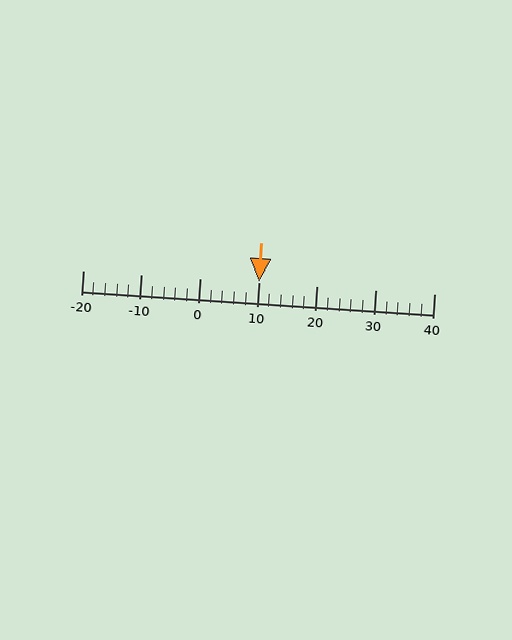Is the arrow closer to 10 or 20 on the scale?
The arrow is closer to 10.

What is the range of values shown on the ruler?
The ruler shows values from -20 to 40.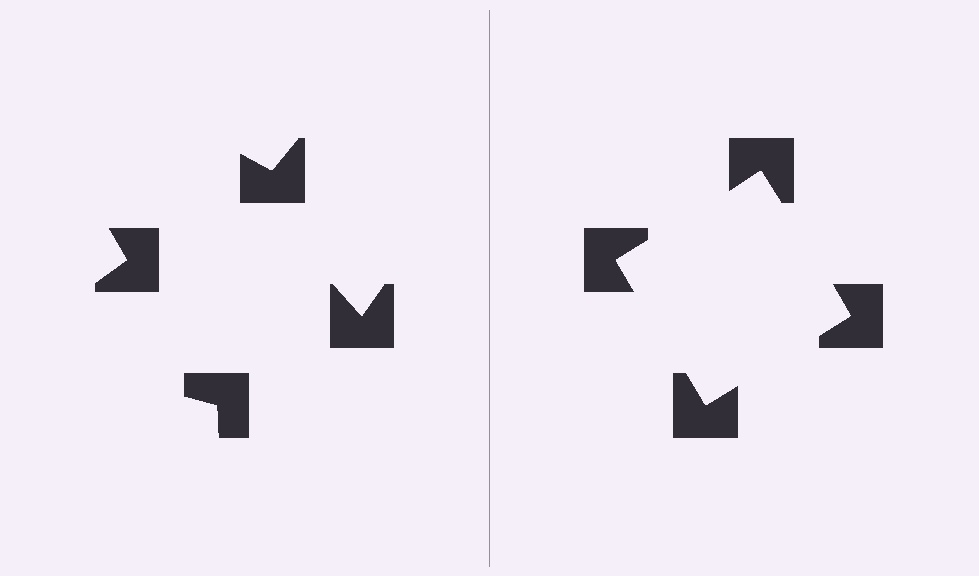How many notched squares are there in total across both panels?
8 — 4 on each side.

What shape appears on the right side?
An illusory square.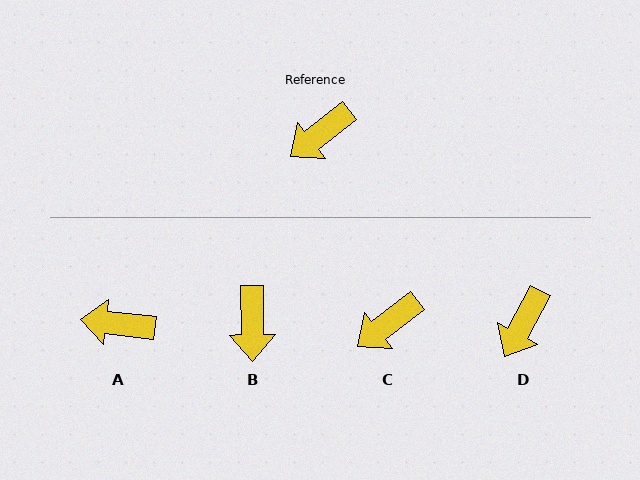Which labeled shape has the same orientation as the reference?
C.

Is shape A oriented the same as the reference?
No, it is off by about 45 degrees.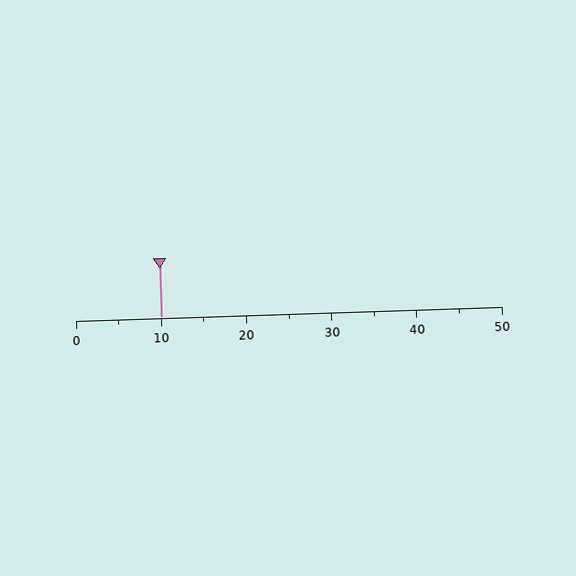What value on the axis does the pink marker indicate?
The marker indicates approximately 10.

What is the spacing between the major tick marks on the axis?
The major ticks are spaced 10 apart.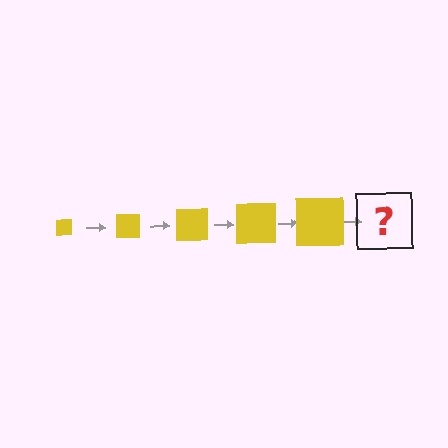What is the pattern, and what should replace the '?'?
The pattern is that the square gets progressively larger each step. The '?' should be a yellow square, larger than the previous one.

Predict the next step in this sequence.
The next step is a yellow square, larger than the previous one.